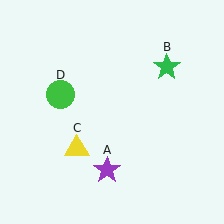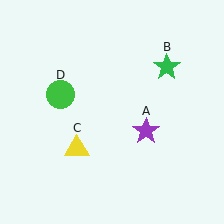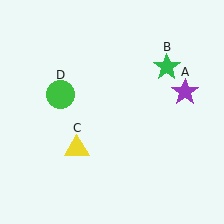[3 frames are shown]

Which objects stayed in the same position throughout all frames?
Green star (object B) and yellow triangle (object C) and green circle (object D) remained stationary.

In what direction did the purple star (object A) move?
The purple star (object A) moved up and to the right.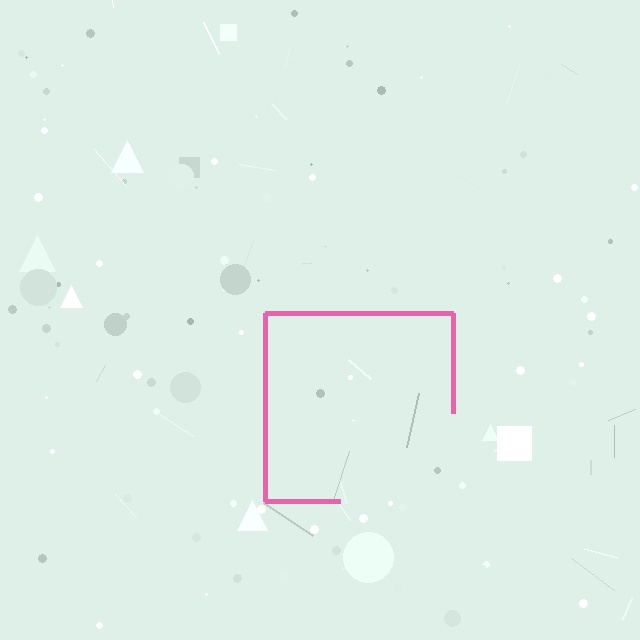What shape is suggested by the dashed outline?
The dashed outline suggests a square.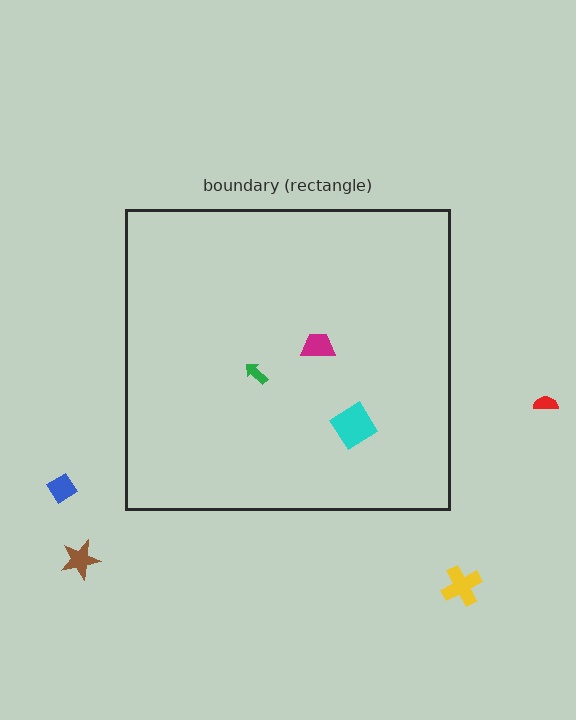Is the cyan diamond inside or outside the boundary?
Inside.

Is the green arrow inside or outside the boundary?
Inside.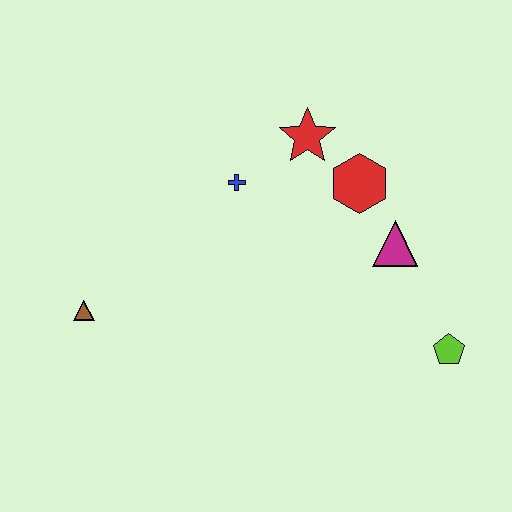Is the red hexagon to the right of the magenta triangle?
No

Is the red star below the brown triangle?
No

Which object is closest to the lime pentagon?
The magenta triangle is closest to the lime pentagon.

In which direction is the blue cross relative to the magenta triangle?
The blue cross is to the left of the magenta triangle.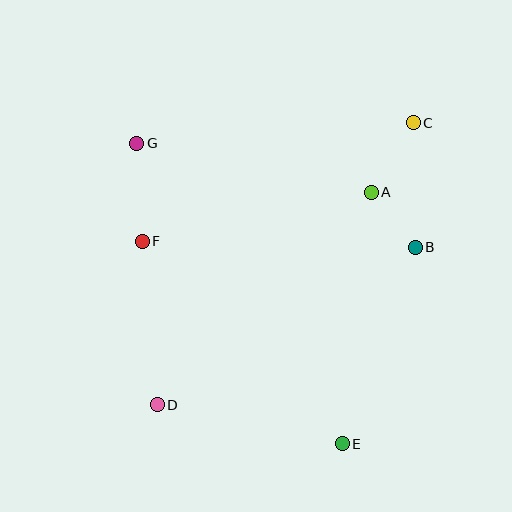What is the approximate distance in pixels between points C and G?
The distance between C and G is approximately 278 pixels.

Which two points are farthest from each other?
Points C and D are farthest from each other.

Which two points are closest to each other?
Points A and B are closest to each other.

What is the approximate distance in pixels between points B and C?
The distance between B and C is approximately 124 pixels.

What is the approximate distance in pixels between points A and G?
The distance between A and G is approximately 240 pixels.